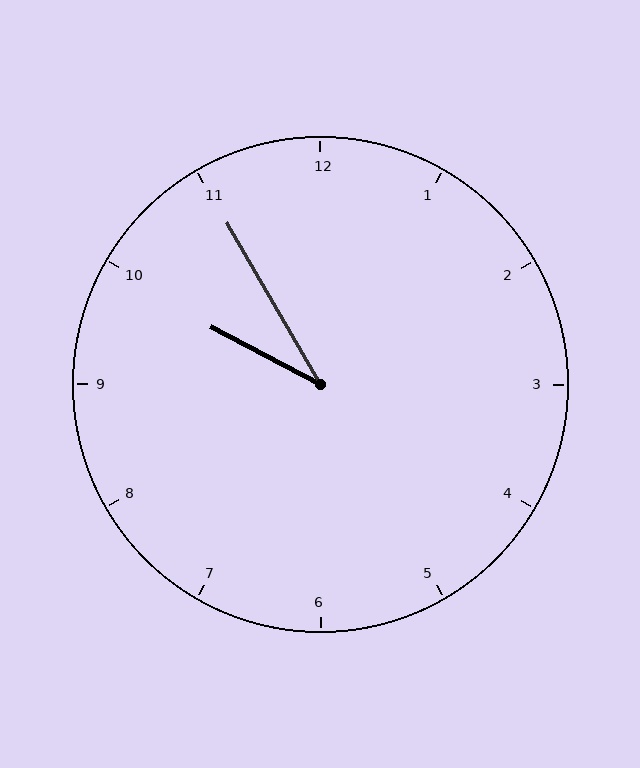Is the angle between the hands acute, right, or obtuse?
It is acute.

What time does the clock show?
9:55.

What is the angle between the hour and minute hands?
Approximately 32 degrees.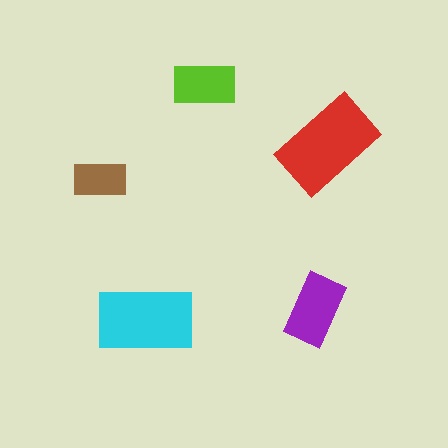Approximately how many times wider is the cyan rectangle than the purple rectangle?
About 1.5 times wider.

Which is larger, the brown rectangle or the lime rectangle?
The lime one.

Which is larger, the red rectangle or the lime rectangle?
The red one.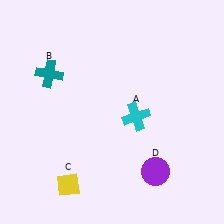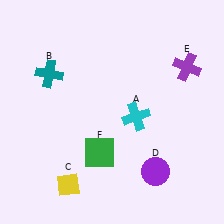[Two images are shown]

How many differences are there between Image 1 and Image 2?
There are 2 differences between the two images.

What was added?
A purple cross (E), a green square (F) were added in Image 2.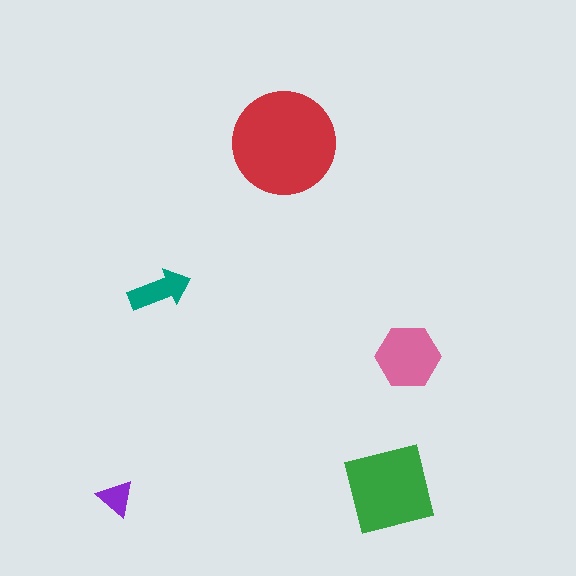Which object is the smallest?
The purple triangle.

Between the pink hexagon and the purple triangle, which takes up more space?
The pink hexagon.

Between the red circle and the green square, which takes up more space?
The red circle.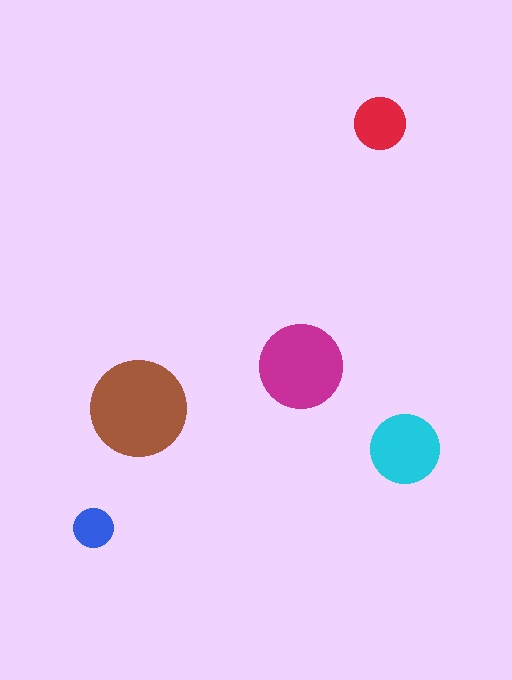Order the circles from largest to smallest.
the brown one, the magenta one, the cyan one, the red one, the blue one.